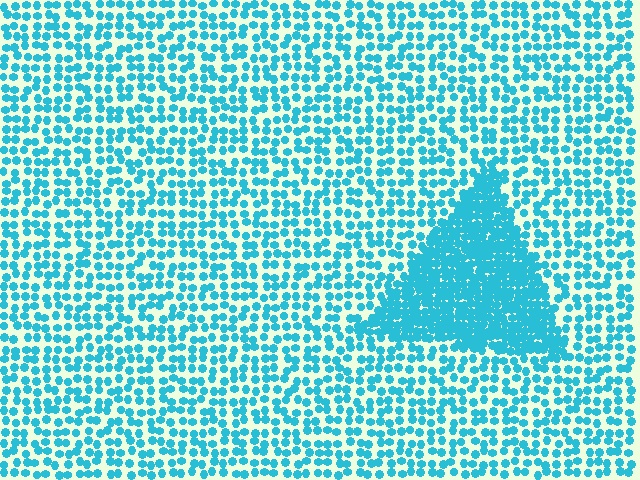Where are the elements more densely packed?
The elements are more densely packed inside the triangle boundary.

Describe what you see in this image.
The image contains small cyan elements arranged at two different densities. A triangle-shaped region is visible where the elements are more densely packed than the surrounding area.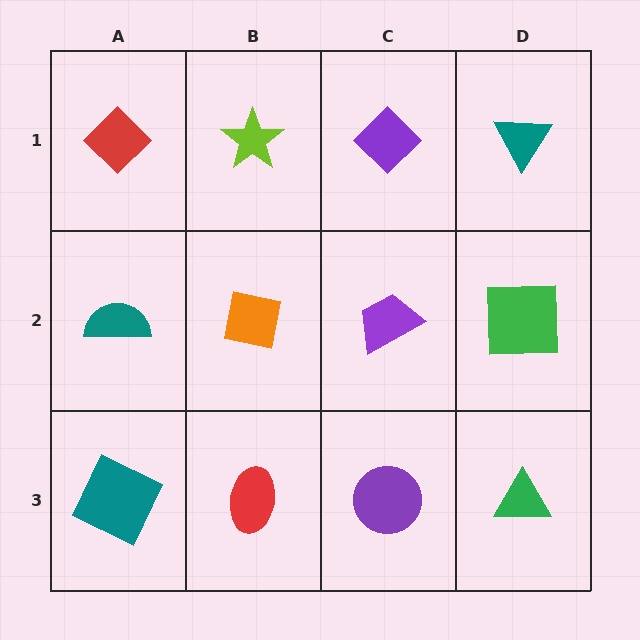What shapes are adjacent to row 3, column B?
An orange square (row 2, column B), a teal square (row 3, column A), a purple circle (row 3, column C).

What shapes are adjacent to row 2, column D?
A teal triangle (row 1, column D), a green triangle (row 3, column D), a purple trapezoid (row 2, column C).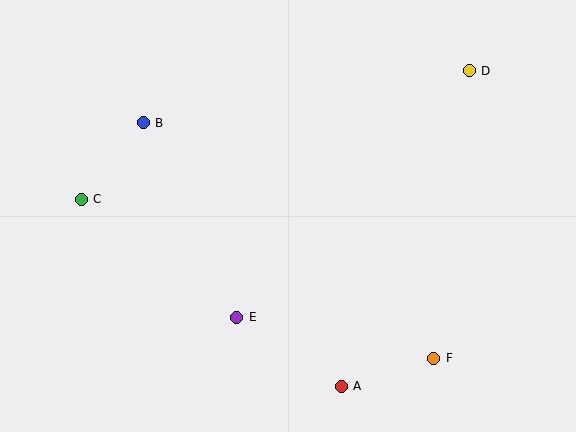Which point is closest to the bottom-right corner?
Point F is closest to the bottom-right corner.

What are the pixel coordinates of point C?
Point C is at (81, 199).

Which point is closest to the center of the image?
Point E at (237, 317) is closest to the center.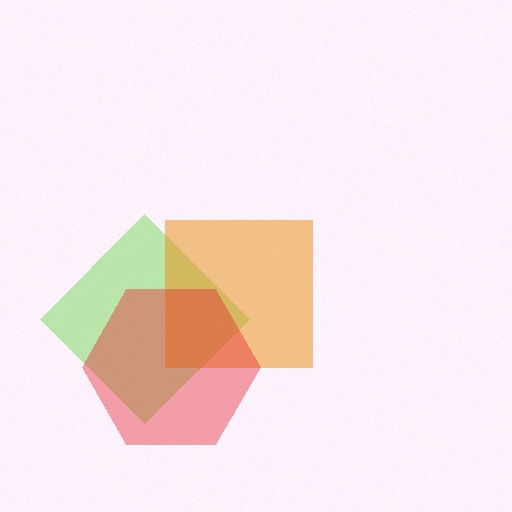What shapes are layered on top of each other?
The layered shapes are: a lime diamond, an orange square, a red hexagon.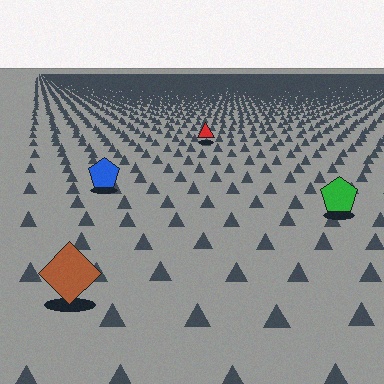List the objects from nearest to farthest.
From nearest to farthest: the brown diamond, the green pentagon, the blue pentagon, the red triangle.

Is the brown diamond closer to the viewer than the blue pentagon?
Yes. The brown diamond is closer — you can tell from the texture gradient: the ground texture is coarser near it.